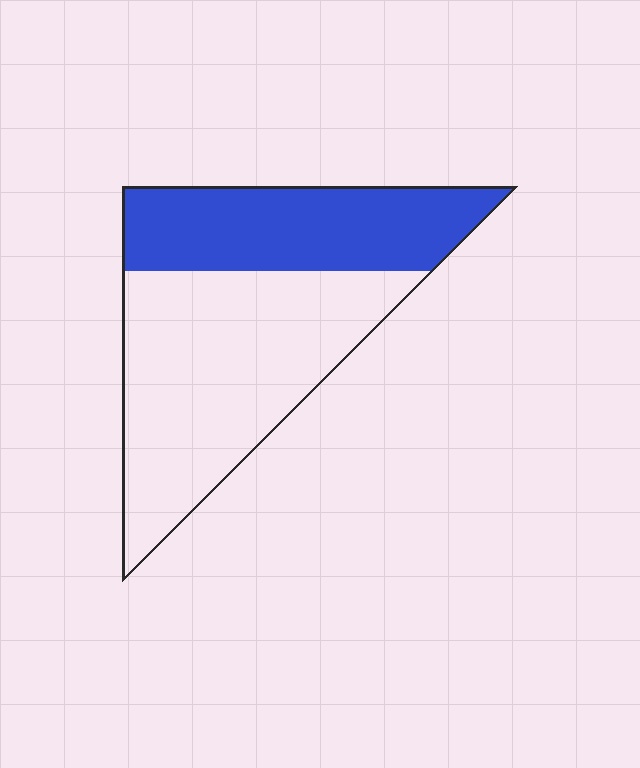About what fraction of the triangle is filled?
About three eighths (3/8).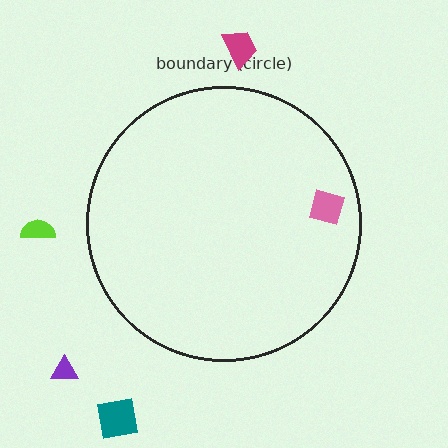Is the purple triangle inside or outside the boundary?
Outside.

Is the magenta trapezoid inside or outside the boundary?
Outside.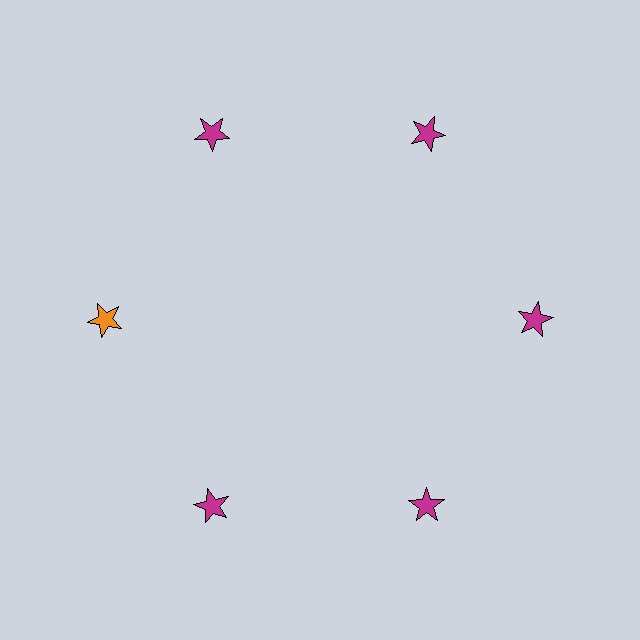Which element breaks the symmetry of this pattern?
The orange star at roughly the 9 o'clock position breaks the symmetry. All other shapes are magenta stars.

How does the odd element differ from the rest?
It has a different color: orange instead of magenta.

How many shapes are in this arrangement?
There are 6 shapes arranged in a ring pattern.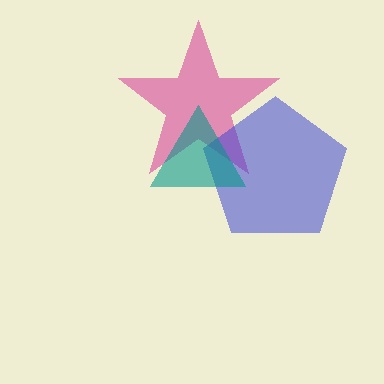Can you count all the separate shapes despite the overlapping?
Yes, there are 3 separate shapes.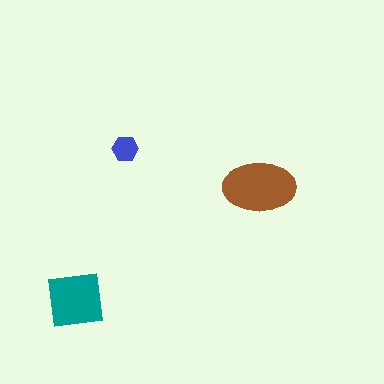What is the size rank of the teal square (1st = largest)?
2nd.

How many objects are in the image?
There are 3 objects in the image.